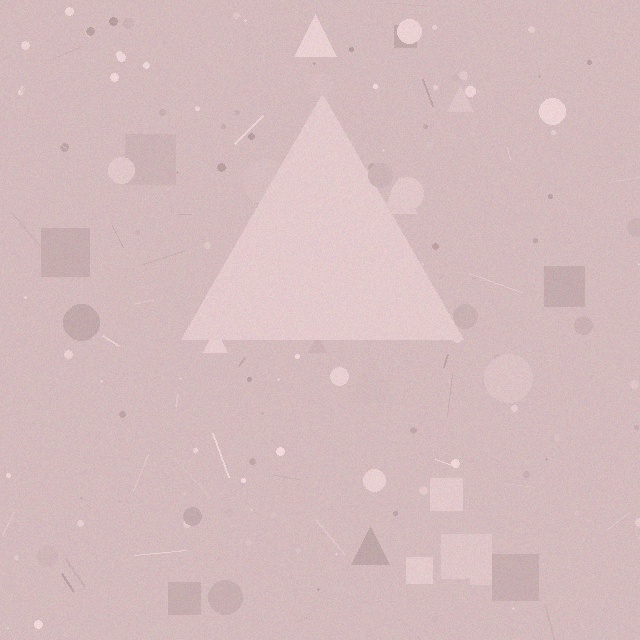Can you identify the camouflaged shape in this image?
The camouflaged shape is a triangle.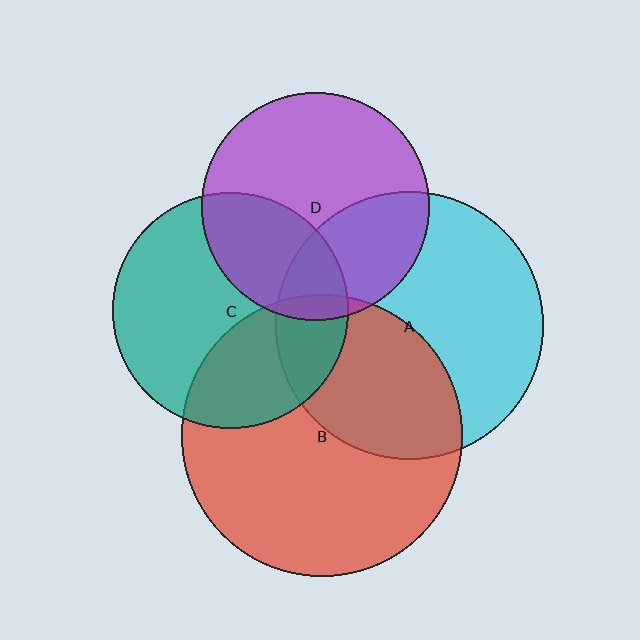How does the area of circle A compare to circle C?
Approximately 1.3 times.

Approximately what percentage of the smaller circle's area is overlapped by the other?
Approximately 35%.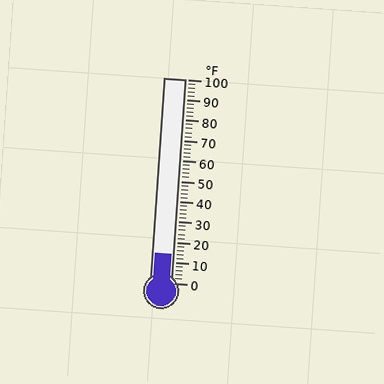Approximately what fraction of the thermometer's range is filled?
The thermometer is filled to approximately 15% of its range.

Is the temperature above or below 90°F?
The temperature is below 90°F.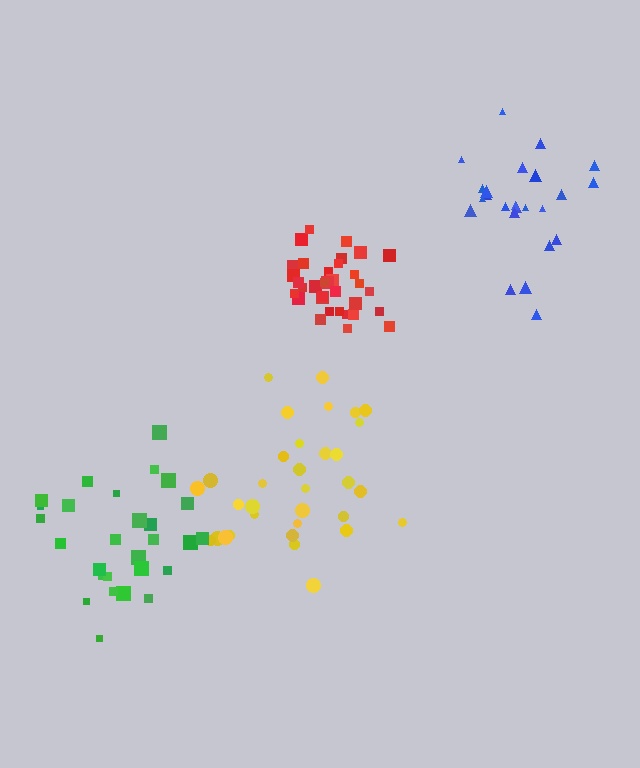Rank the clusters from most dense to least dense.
red, green, blue, yellow.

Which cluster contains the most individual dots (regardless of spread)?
Red (35).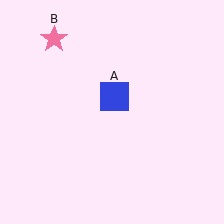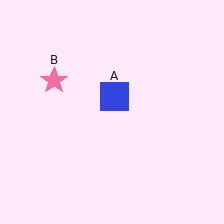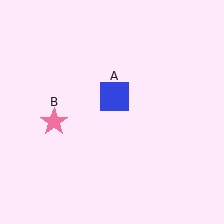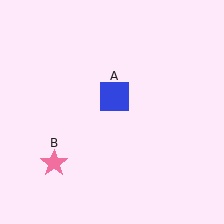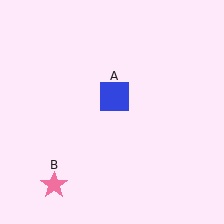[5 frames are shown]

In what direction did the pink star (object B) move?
The pink star (object B) moved down.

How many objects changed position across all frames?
1 object changed position: pink star (object B).